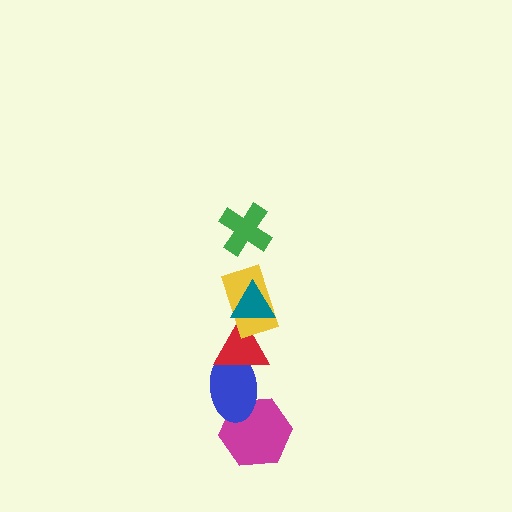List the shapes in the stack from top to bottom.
From top to bottom: the green cross, the teal triangle, the yellow rectangle, the red triangle, the blue ellipse, the magenta hexagon.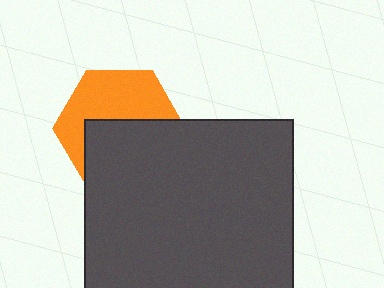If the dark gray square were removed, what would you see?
You would see the complete orange hexagon.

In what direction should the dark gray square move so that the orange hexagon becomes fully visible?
The dark gray square should move down. That is the shortest direction to clear the overlap and leave the orange hexagon fully visible.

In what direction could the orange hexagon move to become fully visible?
The orange hexagon could move up. That would shift it out from behind the dark gray square entirely.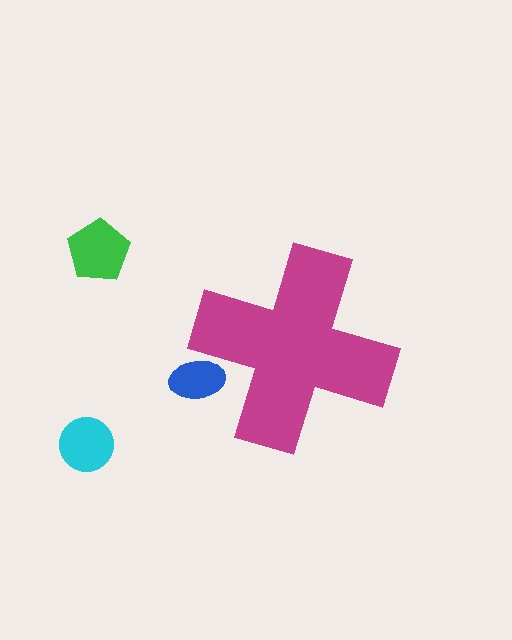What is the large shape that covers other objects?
A magenta cross.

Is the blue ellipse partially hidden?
Yes, the blue ellipse is partially hidden behind the magenta cross.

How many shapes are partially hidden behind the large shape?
1 shape is partially hidden.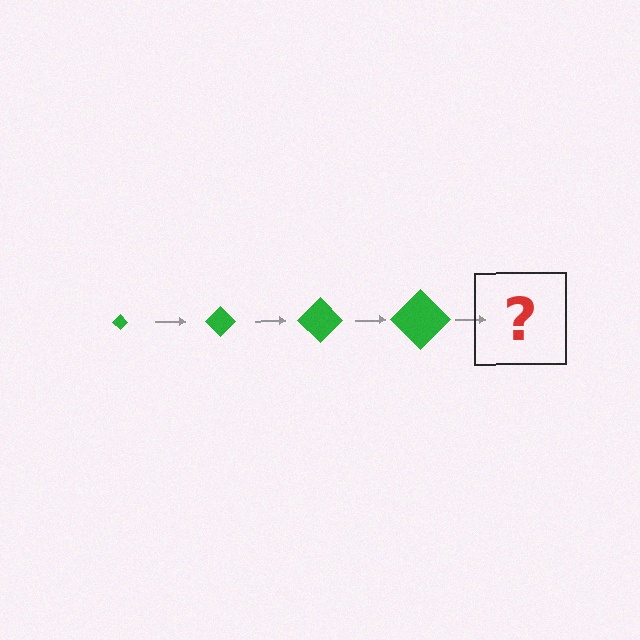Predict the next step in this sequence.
The next step is a green diamond, larger than the previous one.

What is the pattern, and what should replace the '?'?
The pattern is that the diamond gets progressively larger each step. The '?' should be a green diamond, larger than the previous one.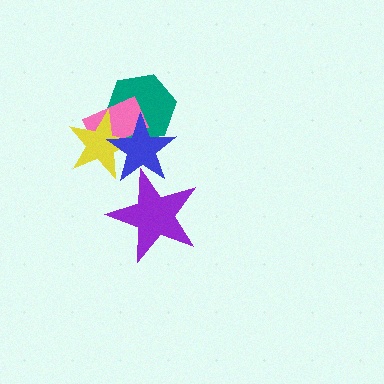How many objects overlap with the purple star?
1 object overlaps with the purple star.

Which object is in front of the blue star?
The purple star is in front of the blue star.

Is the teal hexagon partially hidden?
Yes, it is partially covered by another shape.